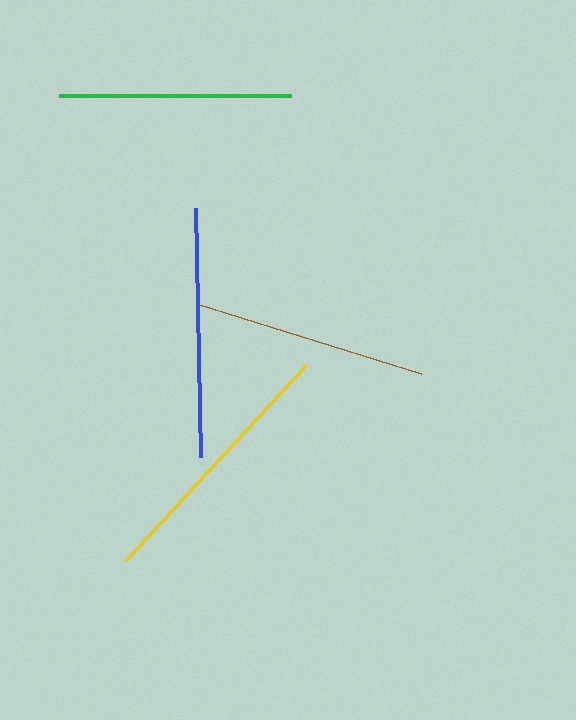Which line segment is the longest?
The yellow line is the longest at approximately 267 pixels.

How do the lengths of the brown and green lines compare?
The brown and green lines are approximately the same length.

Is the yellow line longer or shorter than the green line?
The yellow line is longer than the green line.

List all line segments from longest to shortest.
From longest to shortest: yellow, blue, brown, green.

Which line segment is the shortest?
The green line is the shortest at approximately 233 pixels.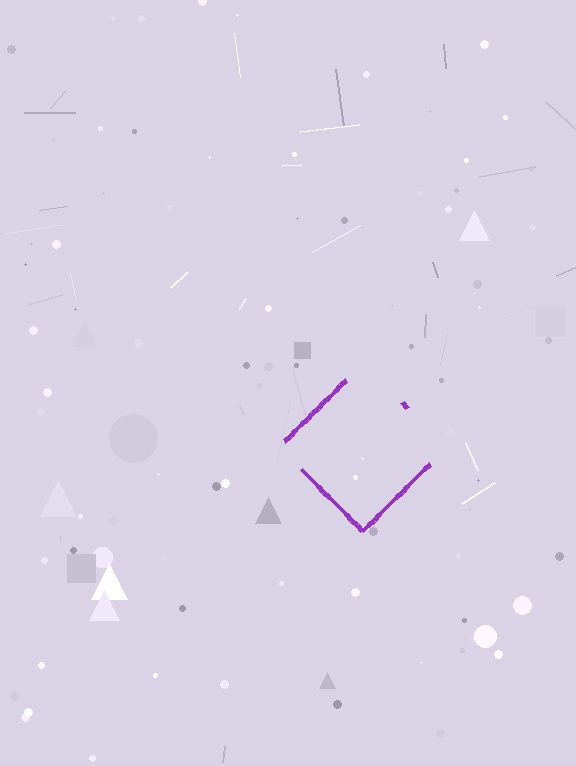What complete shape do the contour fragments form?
The contour fragments form a diamond.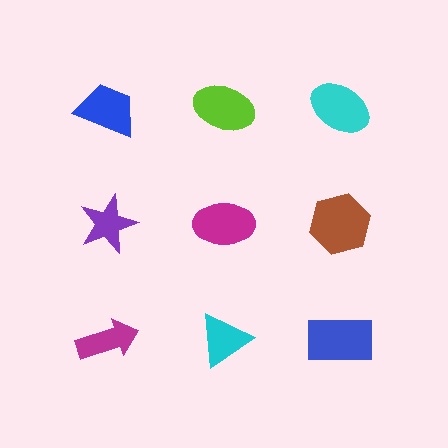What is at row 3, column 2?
A cyan triangle.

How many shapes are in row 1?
3 shapes.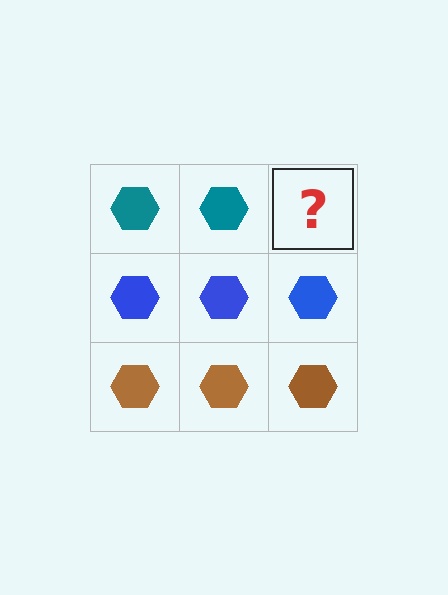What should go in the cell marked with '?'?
The missing cell should contain a teal hexagon.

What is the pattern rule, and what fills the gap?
The rule is that each row has a consistent color. The gap should be filled with a teal hexagon.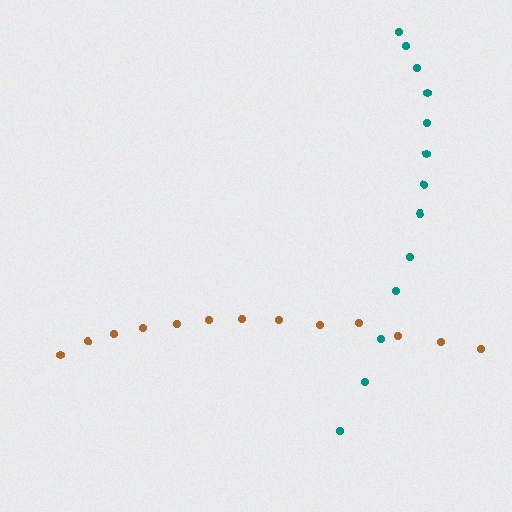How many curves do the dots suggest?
There are 2 distinct paths.